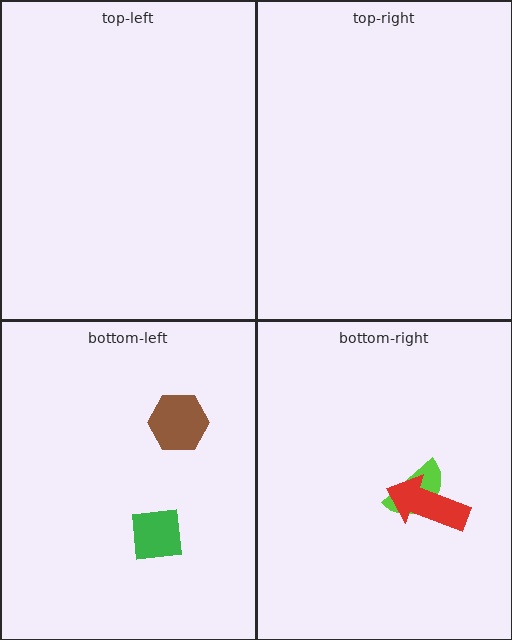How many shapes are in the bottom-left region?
2.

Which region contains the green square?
The bottom-left region.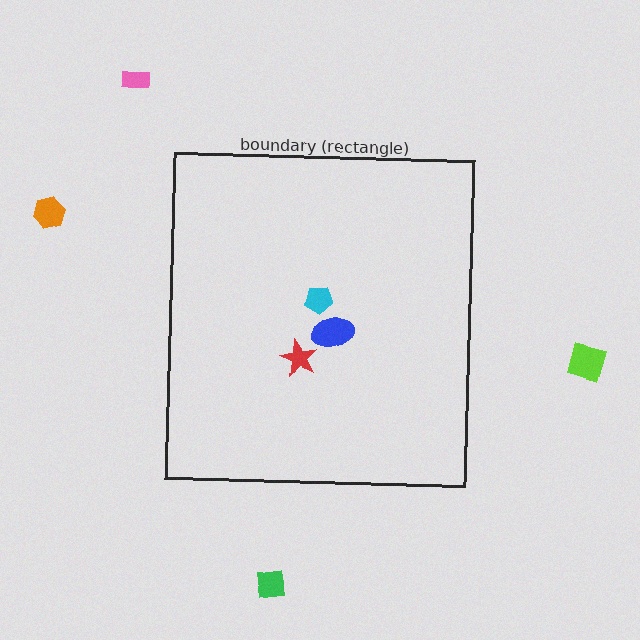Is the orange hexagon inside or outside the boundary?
Outside.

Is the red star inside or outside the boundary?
Inside.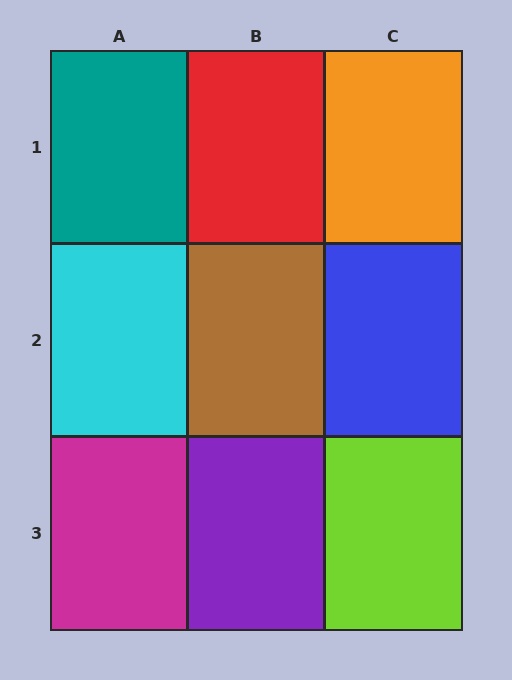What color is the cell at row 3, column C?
Lime.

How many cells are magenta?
1 cell is magenta.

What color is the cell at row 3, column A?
Magenta.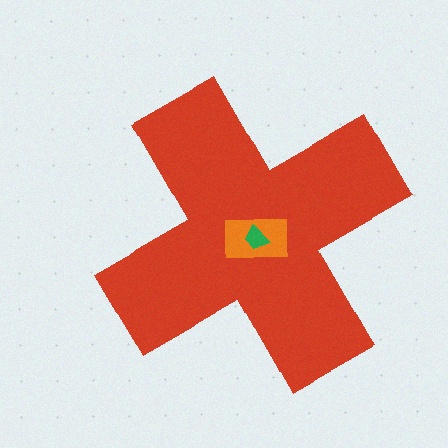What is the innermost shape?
The green trapezoid.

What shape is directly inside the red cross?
The orange rectangle.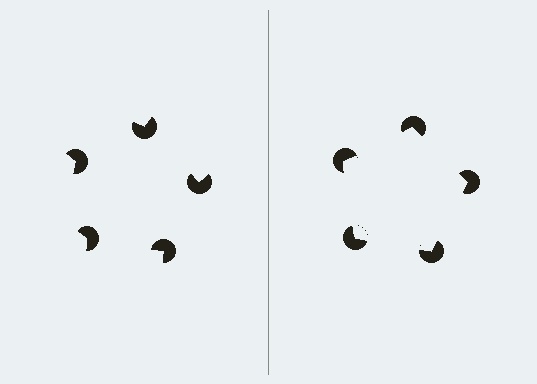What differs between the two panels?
The pac-man discs are positioned identically on both sides; only the wedge orientations differ. On the right they align to a pentagon; on the left they are misaligned.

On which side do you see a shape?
An illusory pentagon appears on the right side. On the left side the wedge cuts are rotated, so no coherent shape forms.